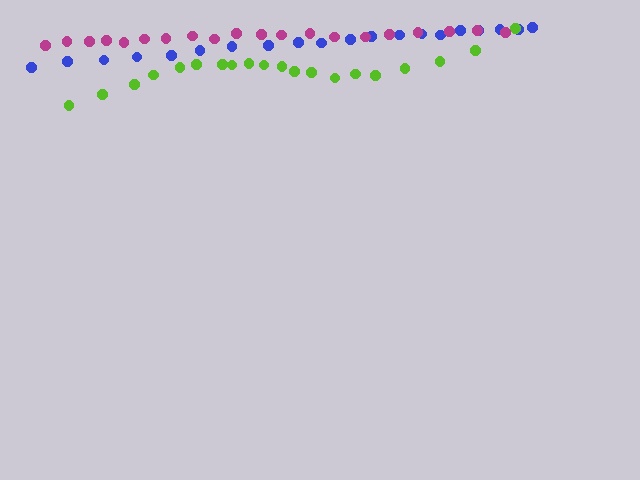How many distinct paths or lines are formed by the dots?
There are 3 distinct paths.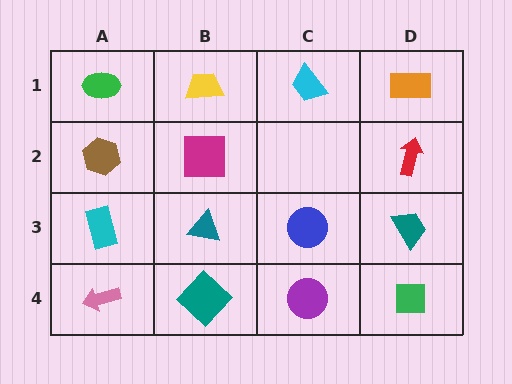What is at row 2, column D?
A red arrow.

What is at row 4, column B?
A teal diamond.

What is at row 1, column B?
A yellow trapezoid.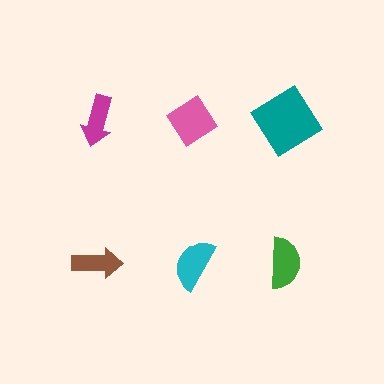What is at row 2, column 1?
A brown arrow.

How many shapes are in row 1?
3 shapes.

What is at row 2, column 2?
A cyan semicircle.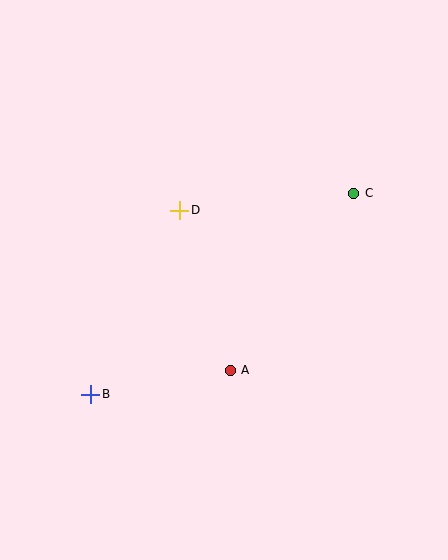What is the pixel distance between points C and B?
The distance between C and B is 331 pixels.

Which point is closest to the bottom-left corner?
Point B is closest to the bottom-left corner.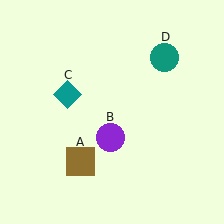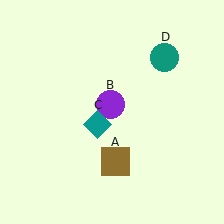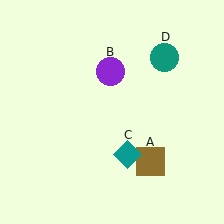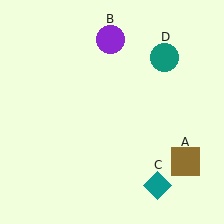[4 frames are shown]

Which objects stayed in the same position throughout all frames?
Teal circle (object D) remained stationary.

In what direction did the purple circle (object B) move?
The purple circle (object B) moved up.